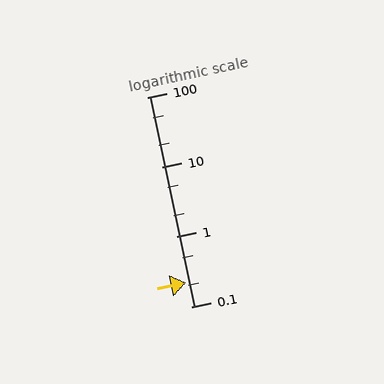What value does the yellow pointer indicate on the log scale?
The pointer indicates approximately 0.22.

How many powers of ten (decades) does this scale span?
The scale spans 3 decades, from 0.1 to 100.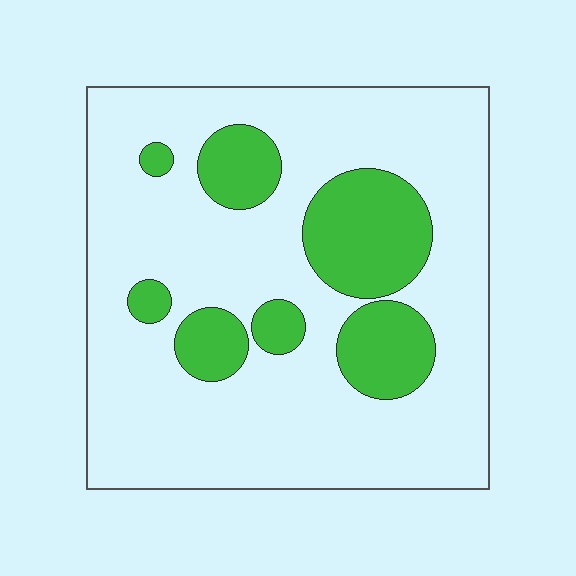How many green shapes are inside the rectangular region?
7.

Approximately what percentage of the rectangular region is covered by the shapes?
Approximately 20%.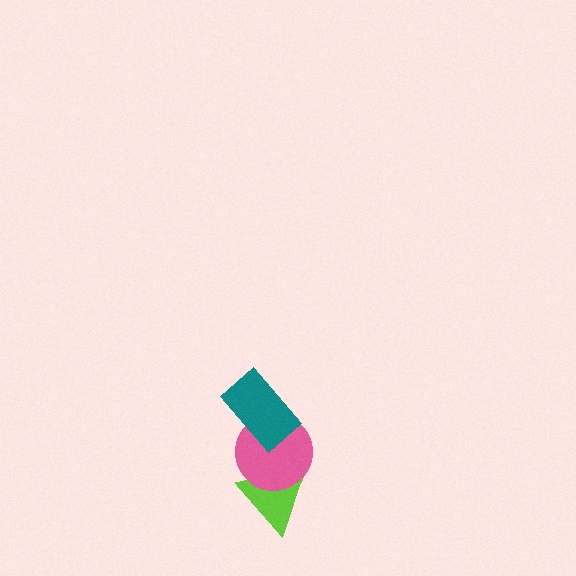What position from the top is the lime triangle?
The lime triangle is 3rd from the top.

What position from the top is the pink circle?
The pink circle is 2nd from the top.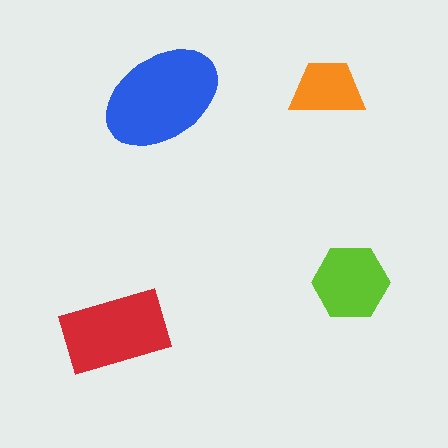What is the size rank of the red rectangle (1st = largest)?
2nd.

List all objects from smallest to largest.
The orange trapezoid, the lime hexagon, the red rectangle, the blue ellipse.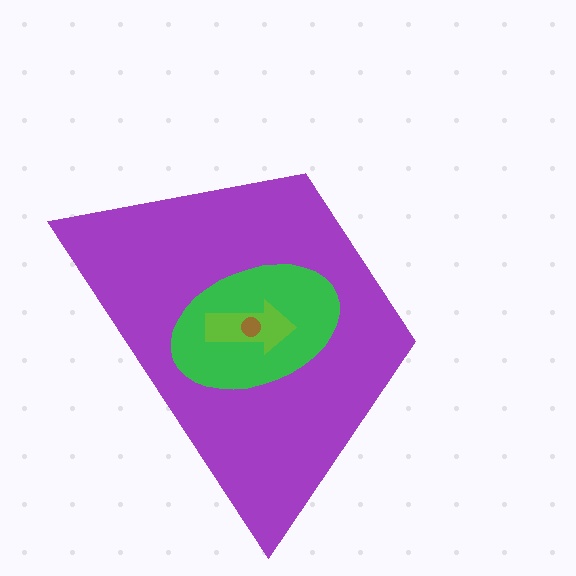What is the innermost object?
The brown circle.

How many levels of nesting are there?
4.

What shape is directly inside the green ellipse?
The lime arrow.